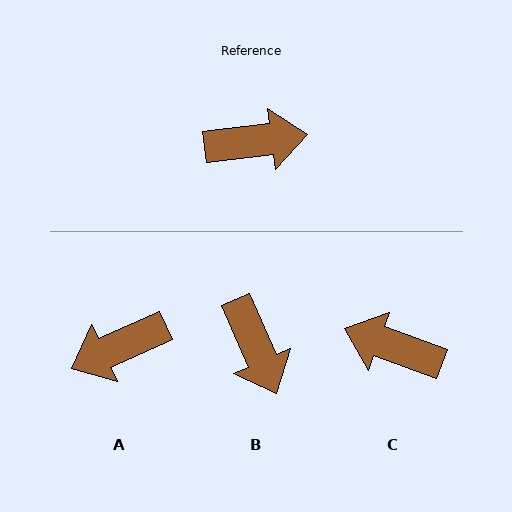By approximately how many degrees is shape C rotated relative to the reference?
Approximately 153 degrees counter-clockwise.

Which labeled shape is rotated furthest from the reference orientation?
A, about 163 degrees away.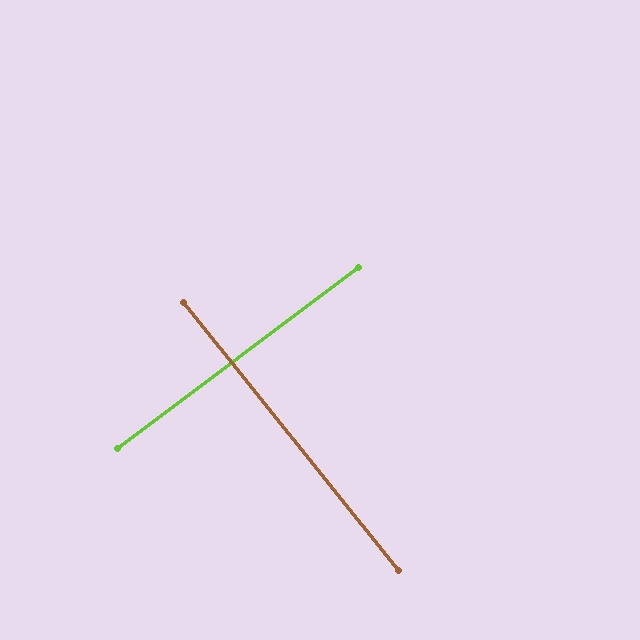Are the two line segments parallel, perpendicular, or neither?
Perpendicular — they meet at approximately 88°.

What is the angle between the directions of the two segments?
Approximately 88 degrees.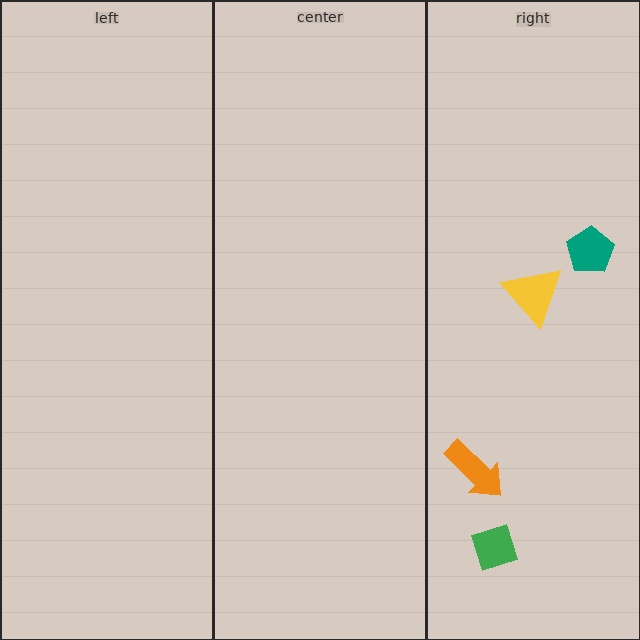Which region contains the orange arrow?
The right region.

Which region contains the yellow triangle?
The right region.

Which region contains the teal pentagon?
The right region.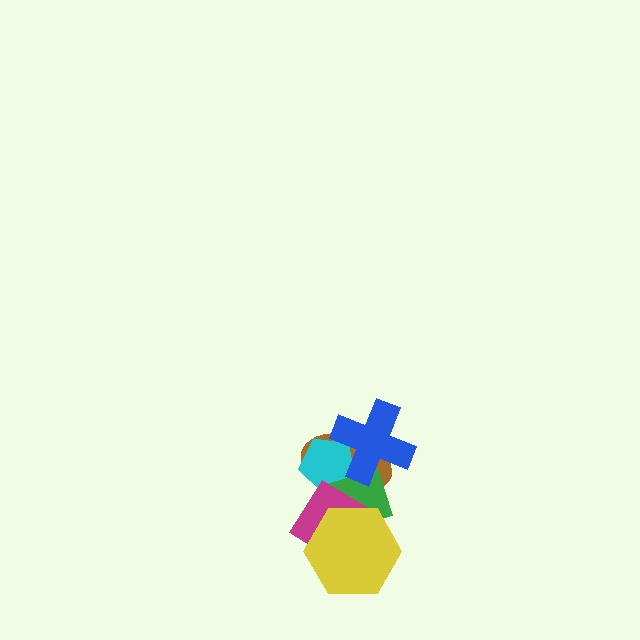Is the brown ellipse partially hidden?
Yes, it is partially covered by another shape.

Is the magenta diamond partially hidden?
Yes, it is partially covered by another shape.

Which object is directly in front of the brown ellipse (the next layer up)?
The cyan pentagon is directly in front of the brown ellipse.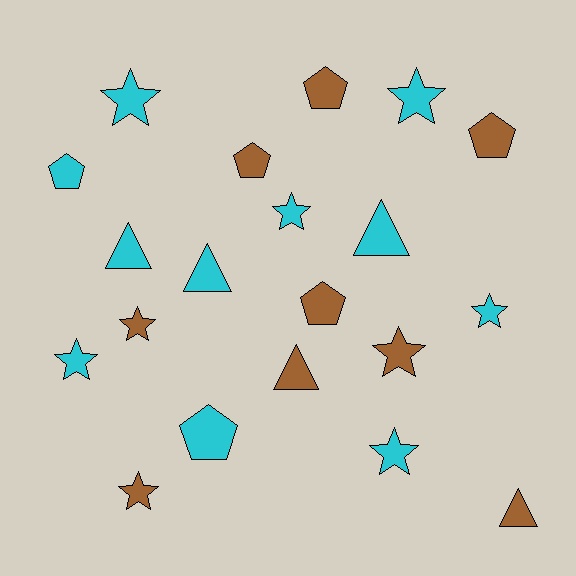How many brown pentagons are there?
There are 4 brown pentagons.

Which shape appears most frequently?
Star, with 9 objects.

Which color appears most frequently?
Cyan, with 11 objects.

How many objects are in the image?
There are 20 objects.